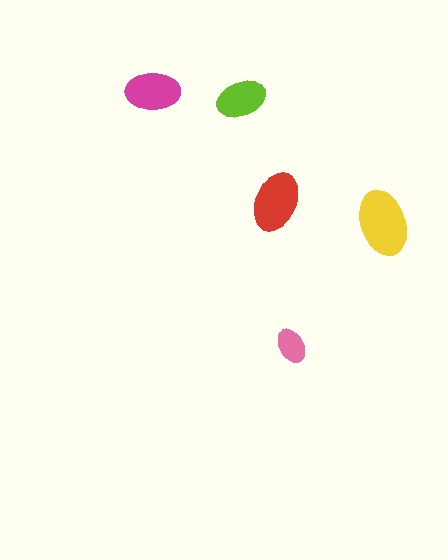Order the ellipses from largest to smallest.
the yellow one, the red one, the magenta one, the lime one, the pink one.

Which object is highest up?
The magenta ellipse is topmost.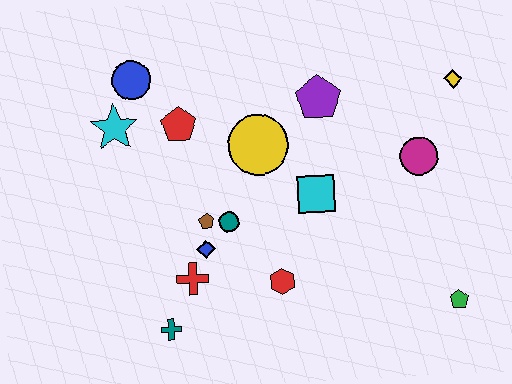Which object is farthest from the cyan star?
The green pentagon is farthest from the cyan star.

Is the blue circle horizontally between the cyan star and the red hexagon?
Yes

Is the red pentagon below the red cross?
No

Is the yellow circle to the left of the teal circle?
No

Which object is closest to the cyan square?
The yellow circle is closest to the cyan square.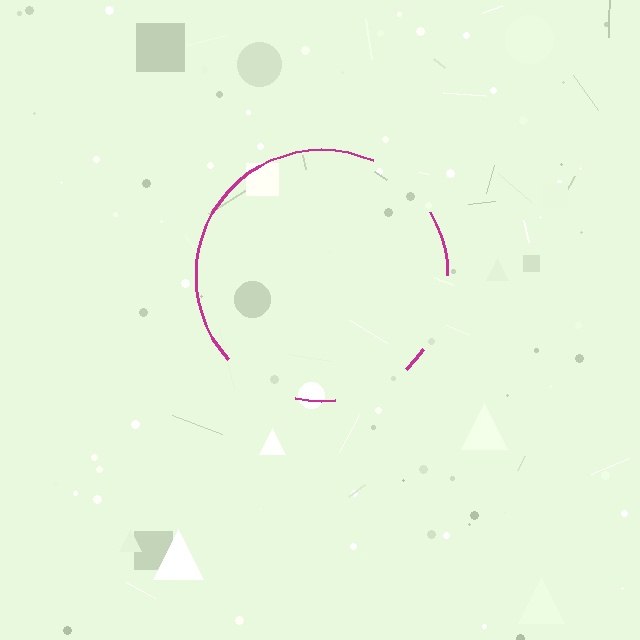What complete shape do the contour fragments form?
The contour fragments form a circle.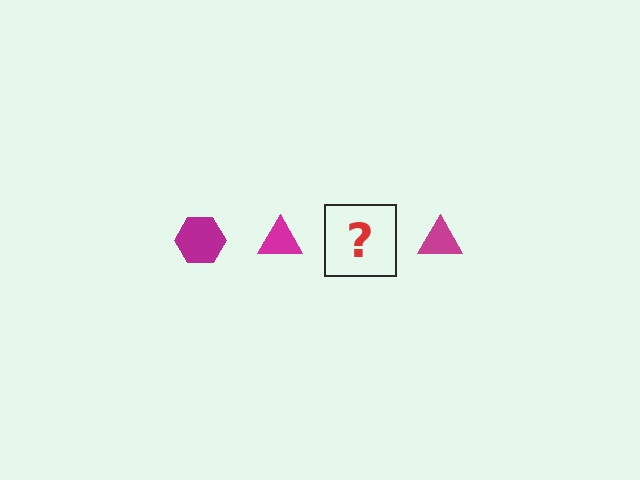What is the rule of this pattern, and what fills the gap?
The rule is that the pattern cycles through hexagon, triangle shapes in magenta. The gap should be filled with a magenta hexagon.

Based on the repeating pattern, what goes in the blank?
The blank should be a magenta hexagon.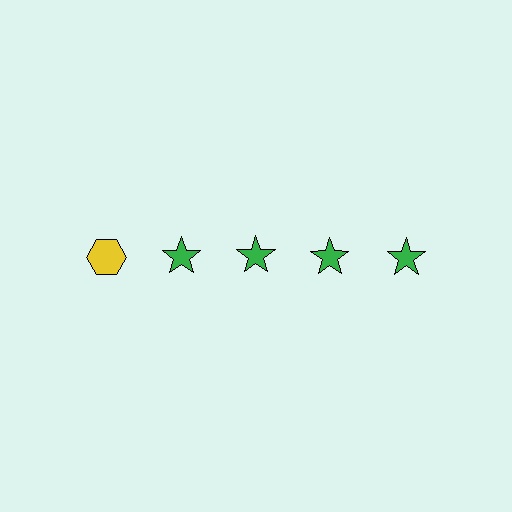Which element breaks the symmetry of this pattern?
The yellow hexagon in the top row, leftmost column breaks the symmetry. All other shapes are green stars.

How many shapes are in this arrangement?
There are 5 shapes arranged in a grid pattern.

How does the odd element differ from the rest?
It differs in both color (yellow instead of green) and shape (hexagon instead of star).